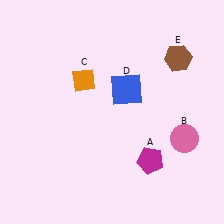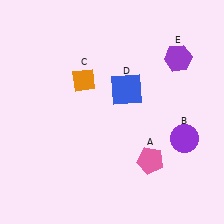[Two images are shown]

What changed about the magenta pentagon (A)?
In Image 1, A is magenta. In Image 2, it changed to pink.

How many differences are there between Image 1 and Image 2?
There are 3 differences between the two images.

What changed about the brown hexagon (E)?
In Image 1, E is brown. In Image 2, it changed to purple.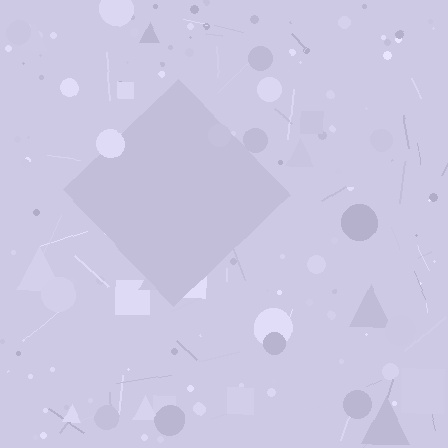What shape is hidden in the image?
A diamond is hidden in the image.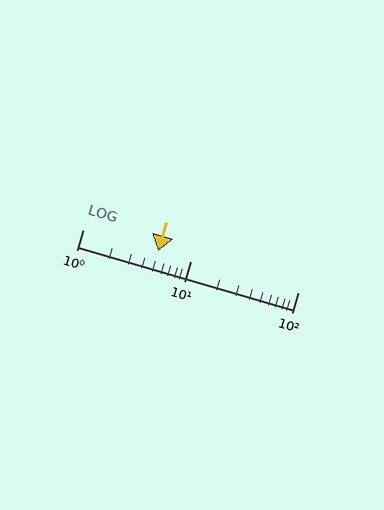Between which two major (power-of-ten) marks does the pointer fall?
The pointer is between 1 and 10.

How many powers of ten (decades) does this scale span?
The scale spans 2 decades, from 1 to 100.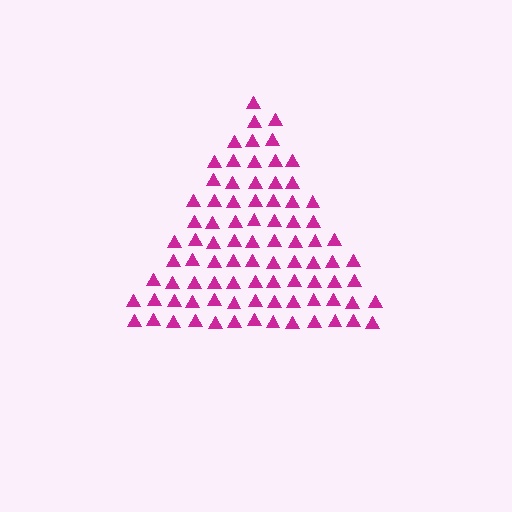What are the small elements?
The small elements are triangles.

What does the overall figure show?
The overall figure shows a triangle.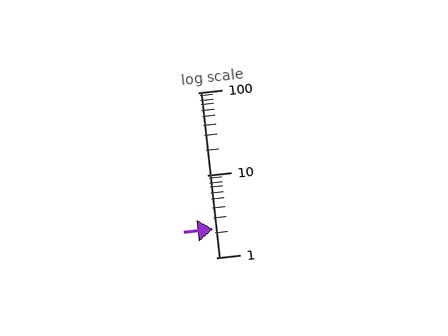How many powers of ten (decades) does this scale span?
The scale spans 2 decades, from 1 to 100.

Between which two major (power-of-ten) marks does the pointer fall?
The pointer is between 1 and 10.